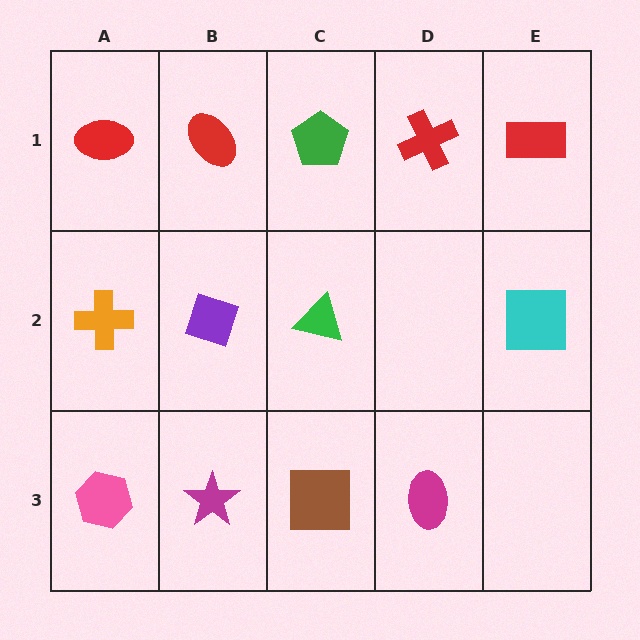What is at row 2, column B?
A purple diamond.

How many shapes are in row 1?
5 shapes.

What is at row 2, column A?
An orange cross.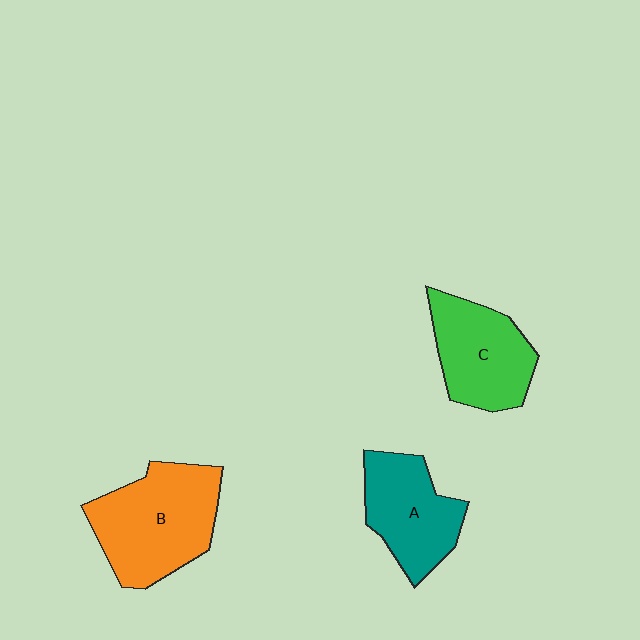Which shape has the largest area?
Shape B (orange).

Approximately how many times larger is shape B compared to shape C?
Approximately 1.3 times.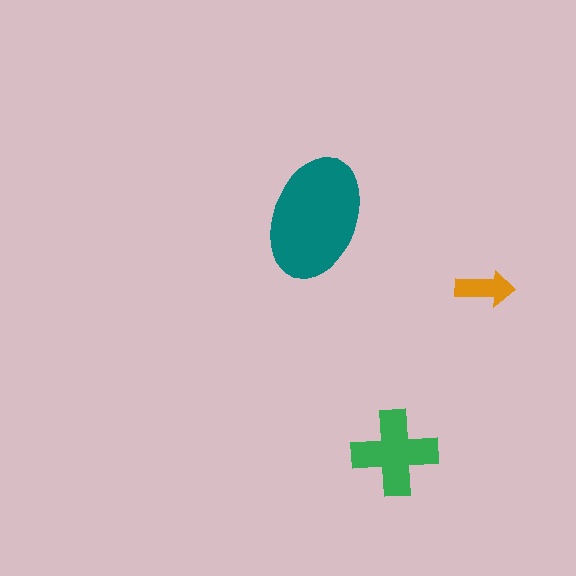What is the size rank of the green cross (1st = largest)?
2nd.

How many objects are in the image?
There are 3 objects in the image.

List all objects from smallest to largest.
The orange arrow, the green cross, the teal ellipse.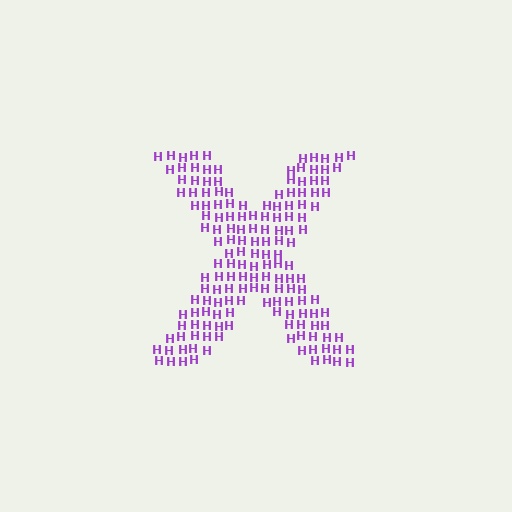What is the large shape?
The large shape is the letter X.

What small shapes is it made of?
It is made of small letter H's.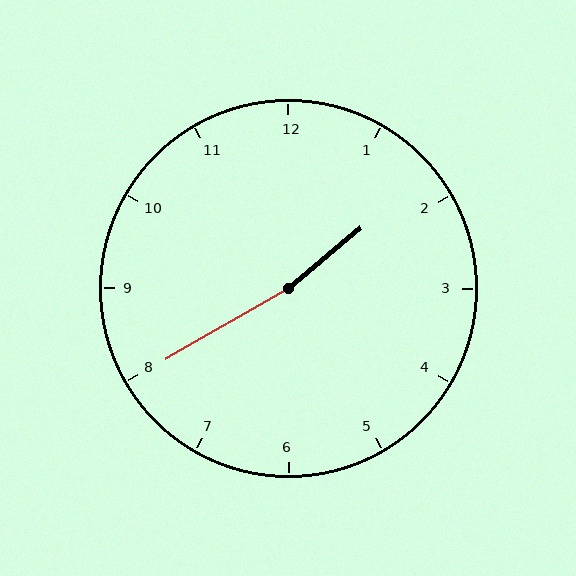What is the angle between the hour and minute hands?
Approximately 170 degrees.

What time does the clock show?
1:40.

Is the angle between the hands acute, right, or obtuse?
It is obtuse.